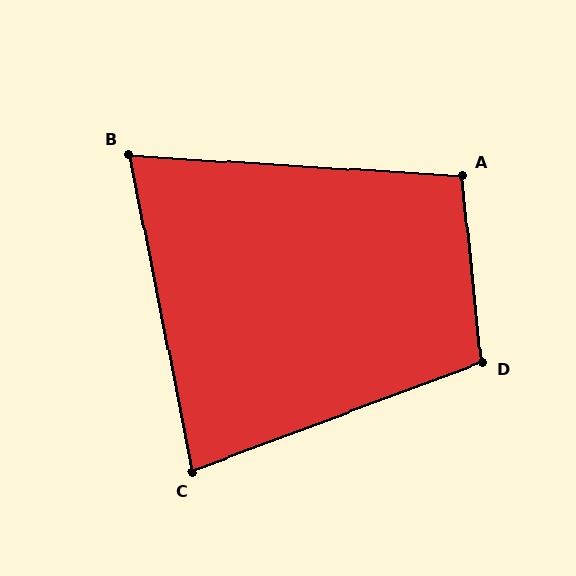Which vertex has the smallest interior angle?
B, at approximately 75 degrees.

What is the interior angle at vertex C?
Approximately 81 degrees (acute).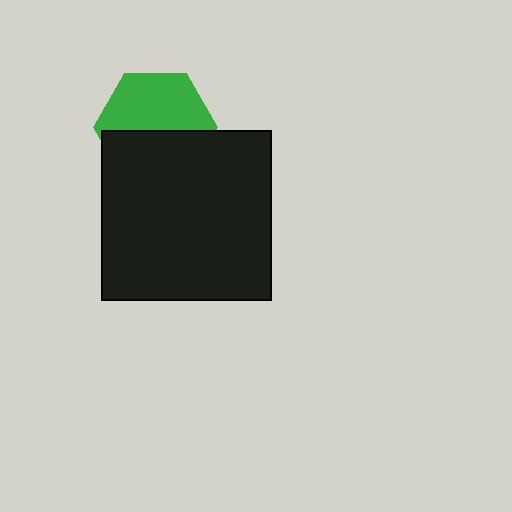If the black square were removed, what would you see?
You would see the complete green hexagon.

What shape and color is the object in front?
The object in front is a black square.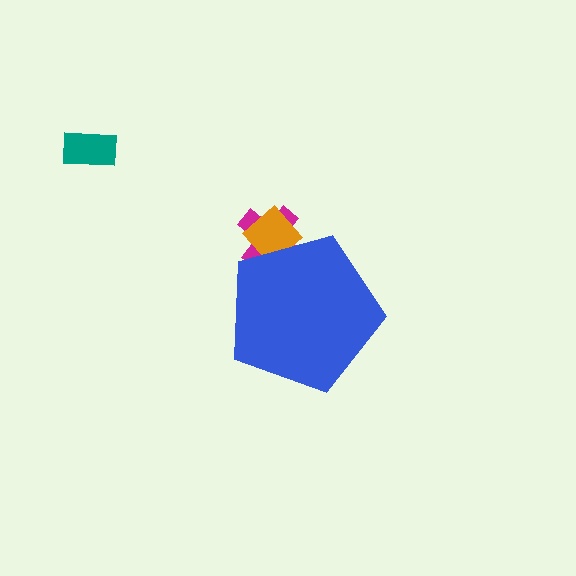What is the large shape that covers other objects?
A blue pentagon.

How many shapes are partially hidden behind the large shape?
2 shapes are partially hidden.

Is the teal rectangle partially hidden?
No, the teal rectangle is fully visible.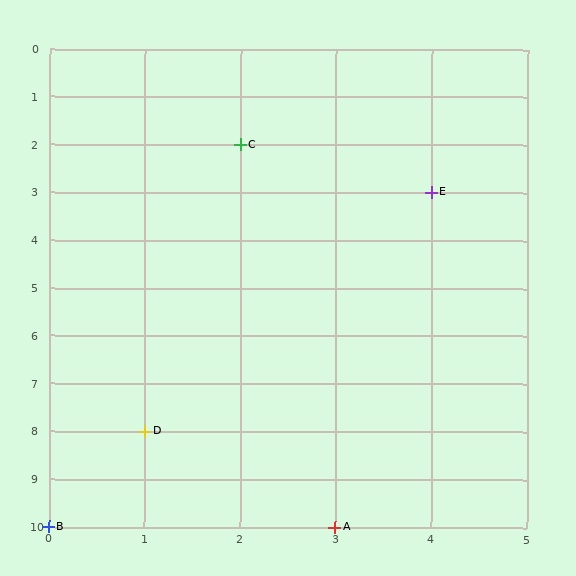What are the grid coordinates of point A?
Point A is at grid coordinates (3, 10).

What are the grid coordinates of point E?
Point E is at grid coordinates (4, 3).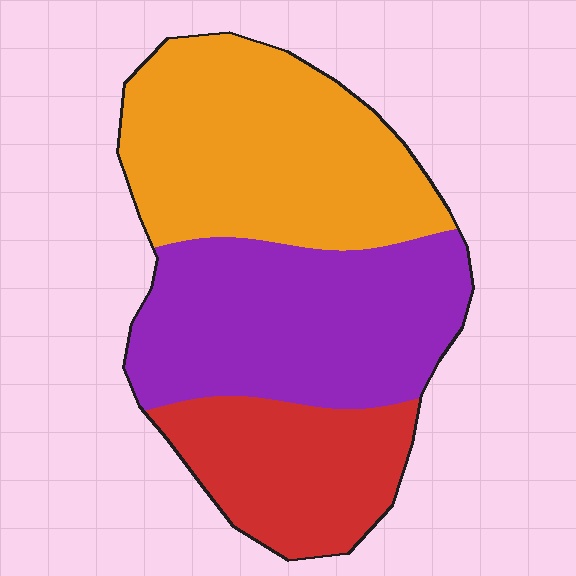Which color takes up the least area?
Red, at roughly 25%.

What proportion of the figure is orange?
Orange takes up between a quarter and a half of the figure.